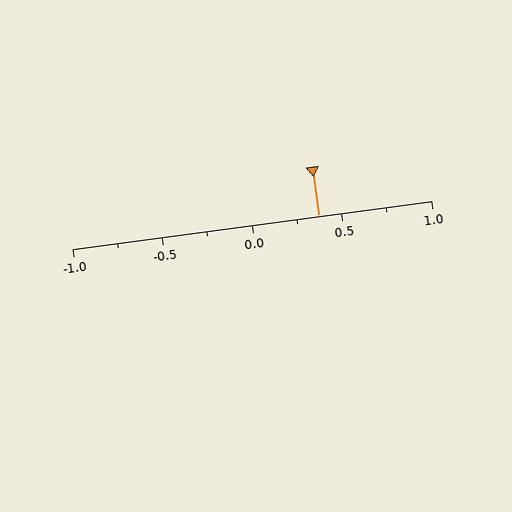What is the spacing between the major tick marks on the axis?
The major ticks are spaced 0.5 apart.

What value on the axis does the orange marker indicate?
The marker indicates approximately 0.38.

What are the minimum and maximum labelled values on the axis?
The axis runs from -1.0 to 1.0.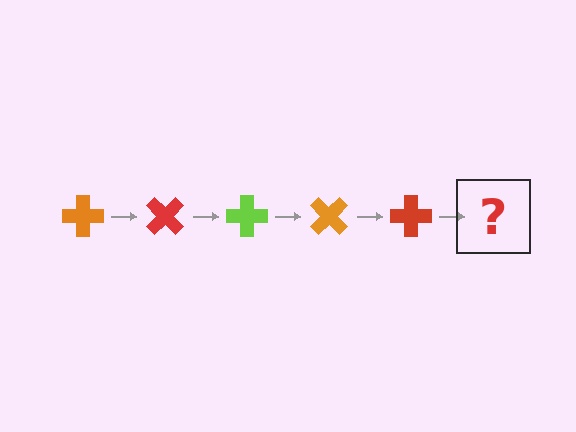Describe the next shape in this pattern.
It should be a lime cross, rotated 225 degrees from the start.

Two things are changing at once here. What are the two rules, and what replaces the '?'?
The two rules are that it rotates 45 degrees each step and the color cycles through orange, red, and lime. The '?' should be a lime cross, rotated 225 degrees from the start.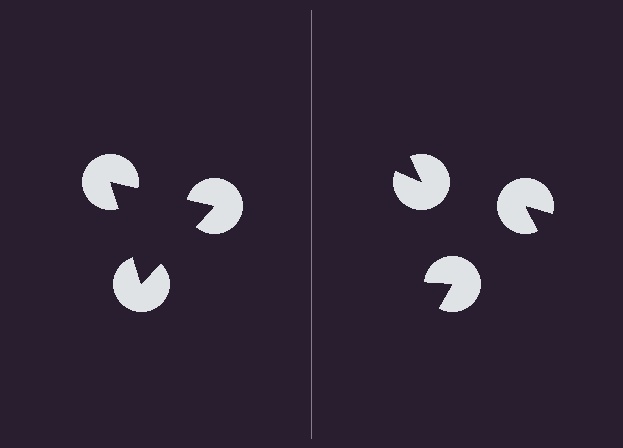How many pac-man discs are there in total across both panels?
6 — 3 on each side.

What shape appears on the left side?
An illusory triangle.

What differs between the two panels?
The pac-man discs are positioned identically on both sides; only the wedge orientations differ. On the left they align to a triangle; on the right they are misaligned.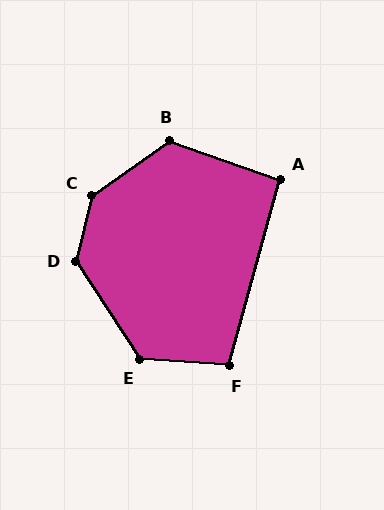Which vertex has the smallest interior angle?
A, at approximately 94 degrees.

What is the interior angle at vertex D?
Approximately 133 degrees (obtuse).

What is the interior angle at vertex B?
Approximately 126 degrees (obtuse).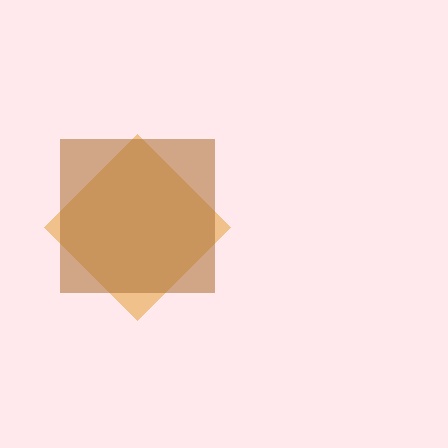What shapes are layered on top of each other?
The layered shapes are: an orange diamond, a brown square.